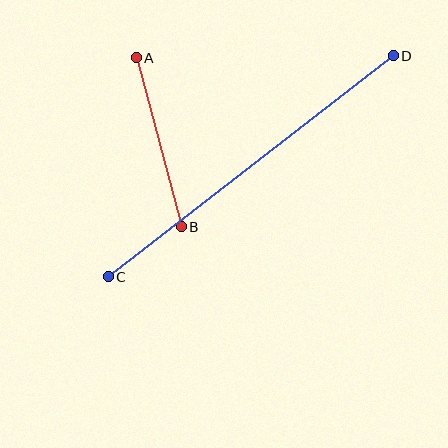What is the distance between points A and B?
The distance is approximately 175 pixels.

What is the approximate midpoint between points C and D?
The midpoint is at approximately (251, 166) pixels.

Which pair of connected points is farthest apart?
Points C and D are farthest apart.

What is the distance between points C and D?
The distance is approximately 360 pixels.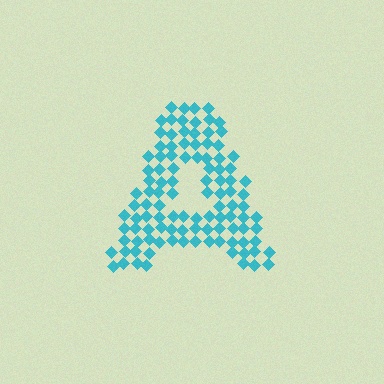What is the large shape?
The large shape is the letter A.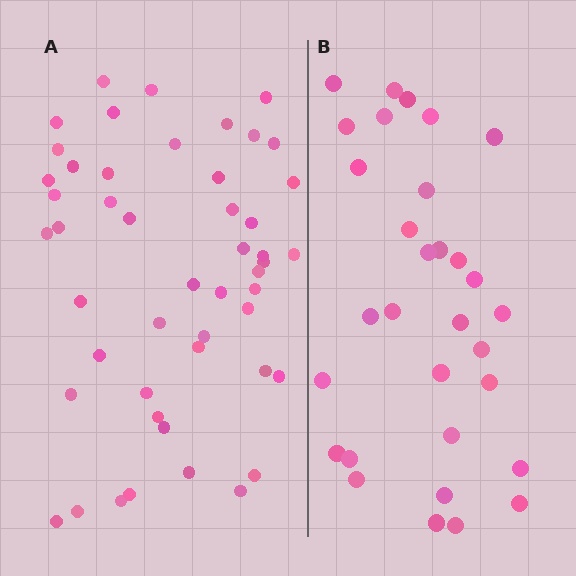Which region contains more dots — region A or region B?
Region A (the left region) has more dots.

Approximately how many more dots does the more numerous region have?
Region A has approximately 20 more dots than region B.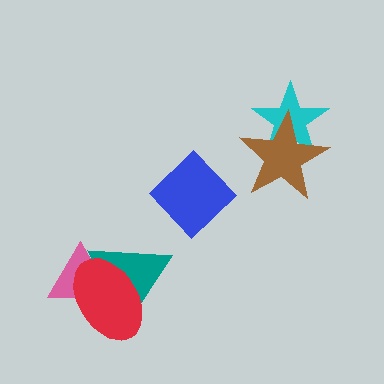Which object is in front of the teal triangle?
The red ellipse is in front of the teal triangle.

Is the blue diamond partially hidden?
No, no other shape covers it.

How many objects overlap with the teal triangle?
2 objects overlap with the teal triangle.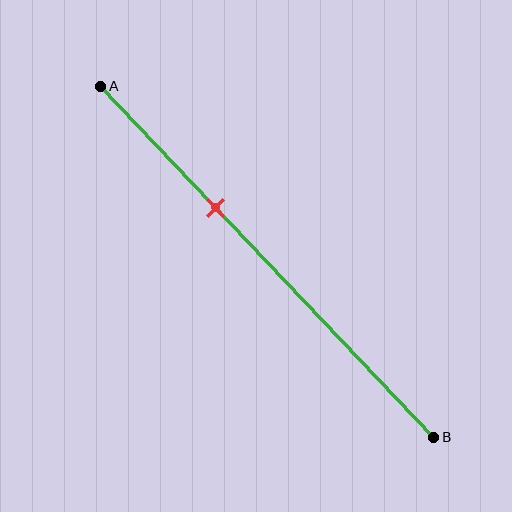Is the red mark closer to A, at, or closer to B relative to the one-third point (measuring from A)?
The red mark is approximately at the one-third point of segment AB.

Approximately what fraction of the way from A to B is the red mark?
The red mark is approximately 35% of the way from A to B.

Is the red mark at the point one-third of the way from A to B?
Yes, the mark is approximately at the one-third point.